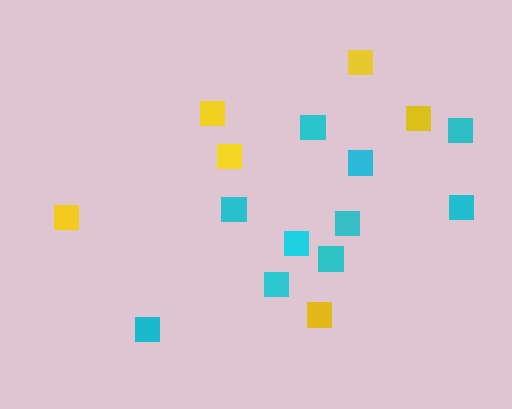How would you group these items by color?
There are 2 groups: one group of cyan squares (10) and one group of yellow squares (6).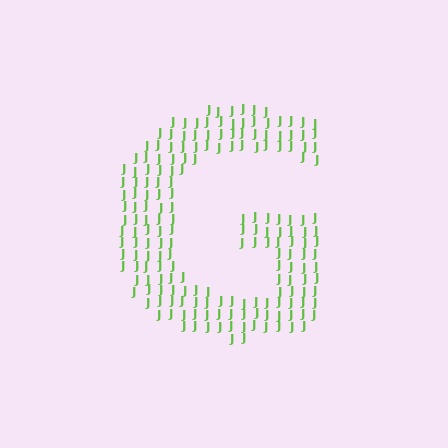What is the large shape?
The large shape is the letter G.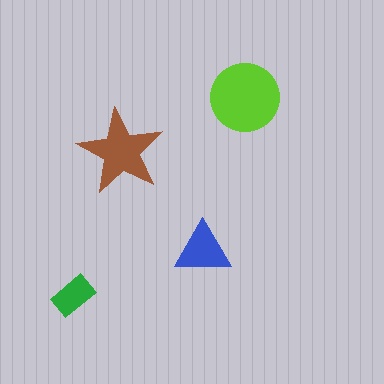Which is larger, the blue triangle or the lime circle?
The lime circle.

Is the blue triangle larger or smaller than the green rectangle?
Larger.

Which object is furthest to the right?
The lime circle is rightmost.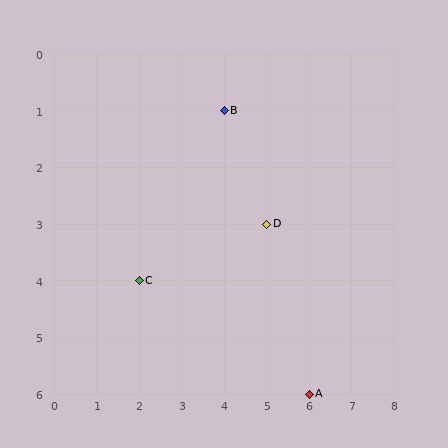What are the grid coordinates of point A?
Point A is at grid coordinates (6, 6).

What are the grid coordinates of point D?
Point D is at grid coordinates (5, 3).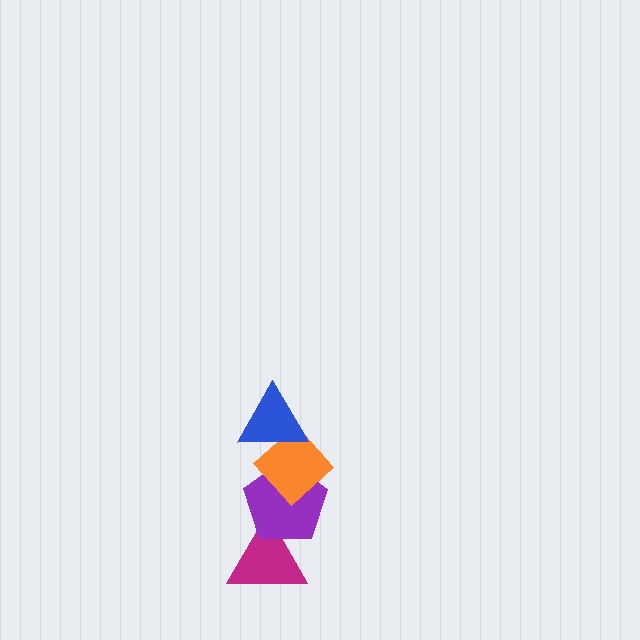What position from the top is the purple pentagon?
The purple pentagon is 3rd from the top.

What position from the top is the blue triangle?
The blue triangle is 1st from the top.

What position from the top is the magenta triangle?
The magenta triangle is 4th from the top.